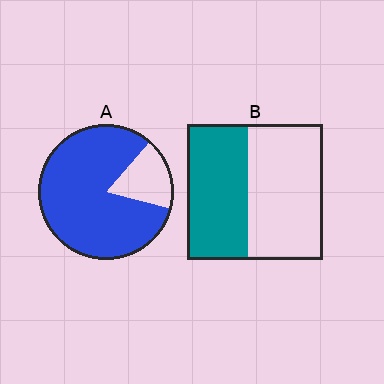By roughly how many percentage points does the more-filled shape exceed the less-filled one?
By roughly 40 percentage points (A over B).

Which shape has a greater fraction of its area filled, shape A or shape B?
Shape A.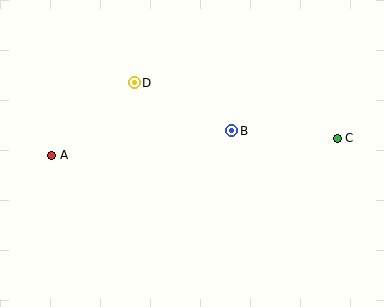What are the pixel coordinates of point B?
Point B is at (232, 131).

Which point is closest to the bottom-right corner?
Point C is closest to the bottom-right corner.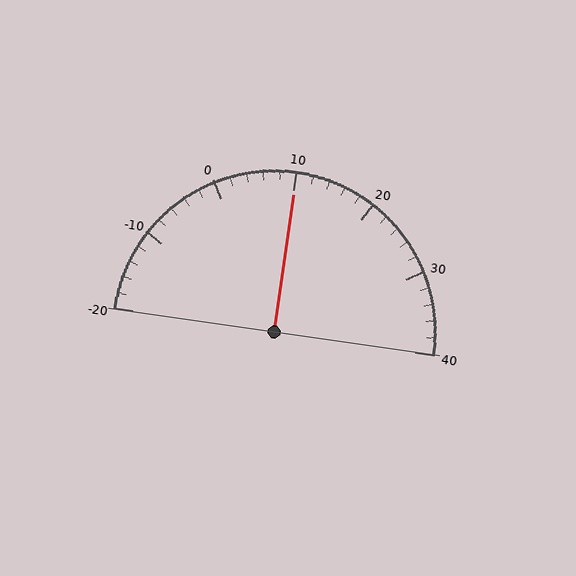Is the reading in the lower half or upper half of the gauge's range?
The reading is in the upper half of the range (-20 to 40).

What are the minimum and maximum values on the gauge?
The gauge ranges from -20 to 40.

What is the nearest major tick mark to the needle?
The nearest major tick mark is 10.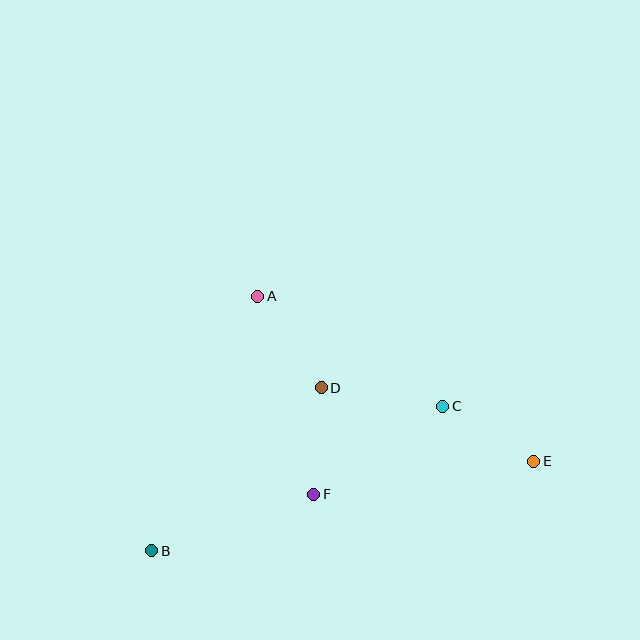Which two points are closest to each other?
Points C and E are closest to each other.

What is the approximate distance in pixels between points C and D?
The distance between C and D is approximately 123 pixels.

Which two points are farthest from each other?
Points B and E are farthest from each other.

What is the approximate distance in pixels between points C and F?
The distance between C and F is approximately 156 pixels.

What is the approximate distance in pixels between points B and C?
The distance between B and C is approximately 325 pixels.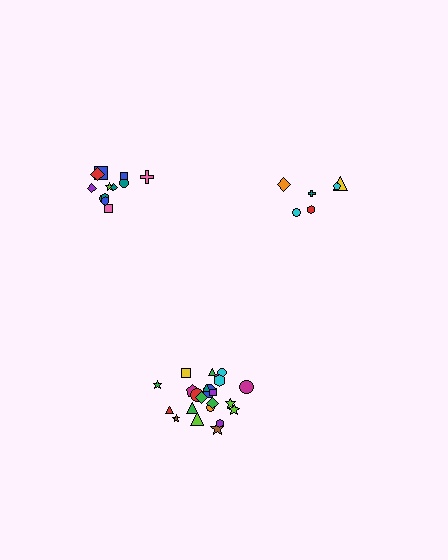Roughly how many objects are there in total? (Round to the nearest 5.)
Roughly 45 objects in total.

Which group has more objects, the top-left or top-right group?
The top-left group.